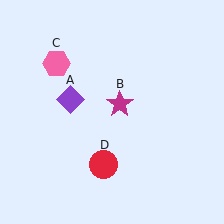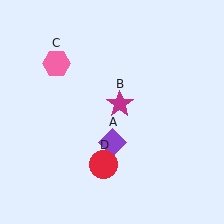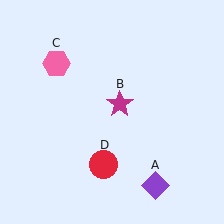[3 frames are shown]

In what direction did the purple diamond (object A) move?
The purple diamond (object A) moved down and to the right.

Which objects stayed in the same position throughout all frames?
Magenta star (object B) and pink hexagon (object C) and red circle (object D) remained stationary.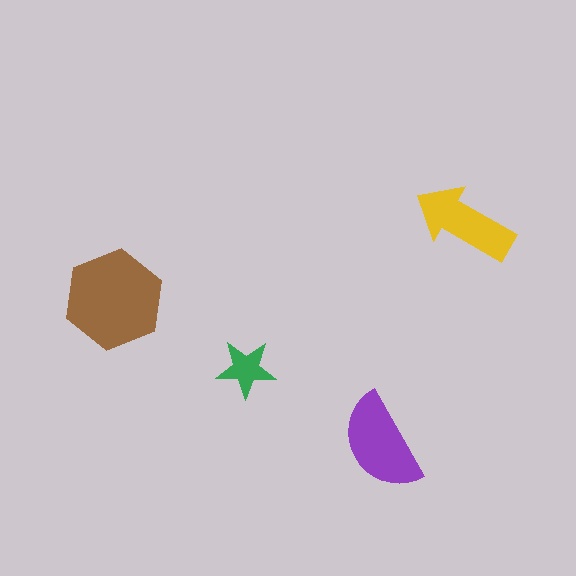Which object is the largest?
The brown hexagon.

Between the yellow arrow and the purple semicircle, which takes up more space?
The purple semicircle.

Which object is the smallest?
The green star.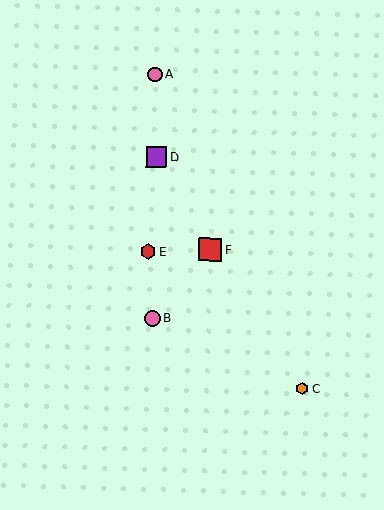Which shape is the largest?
The red square (labeled F) is the largest.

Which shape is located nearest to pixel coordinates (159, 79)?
The pink circle (labeled A) at (155, 74) is nearest to that location.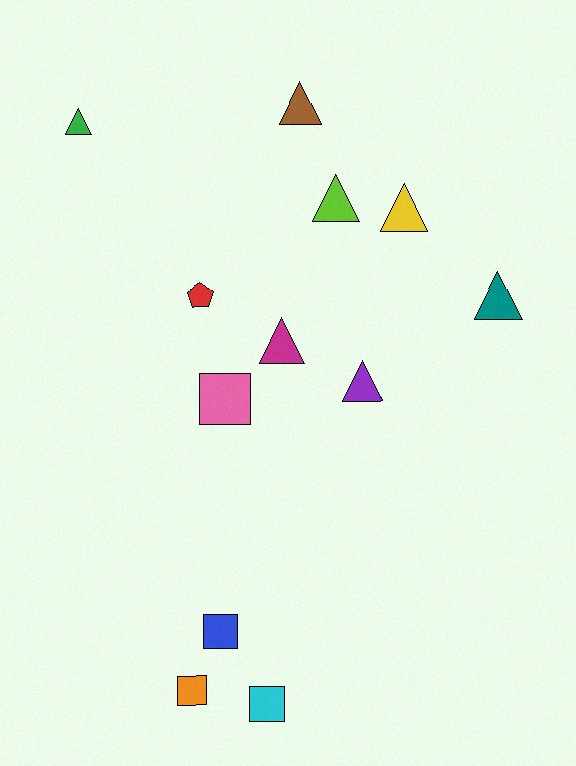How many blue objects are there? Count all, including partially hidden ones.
There is 1 blue object.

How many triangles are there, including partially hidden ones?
There are 7 triangles.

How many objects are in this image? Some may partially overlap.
There are 12 objects.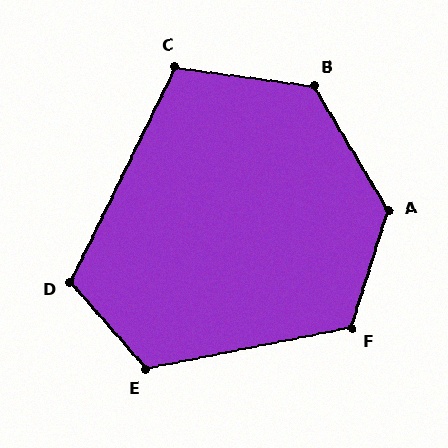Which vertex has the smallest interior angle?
C, at approximately 108 degrees.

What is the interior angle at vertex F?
Approximately 119 degrees (obtuse).